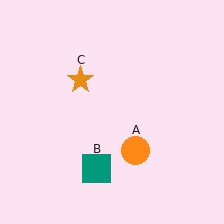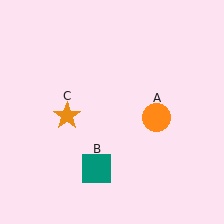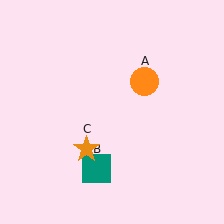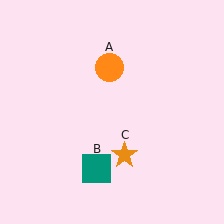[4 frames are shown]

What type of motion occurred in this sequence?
The orange circle (object A), orange star (object C) rotated counterclockwise around the center of the scene.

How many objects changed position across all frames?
2 objects changed position: orange circle (object A), orange star (object C).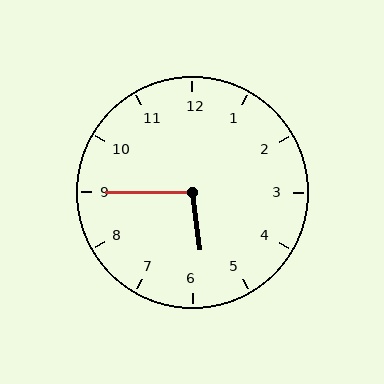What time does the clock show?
5:45.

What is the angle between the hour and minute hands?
Approximately 98 degrees.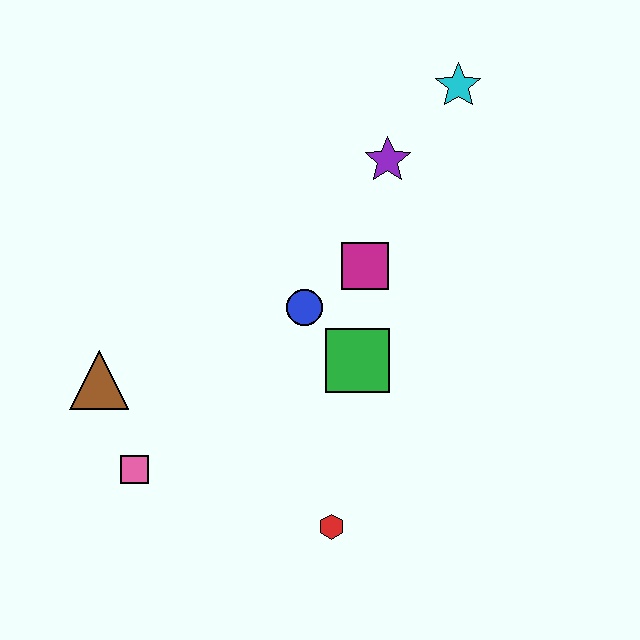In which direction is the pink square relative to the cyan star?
The pink square is below the cyan star.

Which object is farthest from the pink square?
The cyan star is farthest from the pink square.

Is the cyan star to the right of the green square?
Yes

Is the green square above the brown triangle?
Yes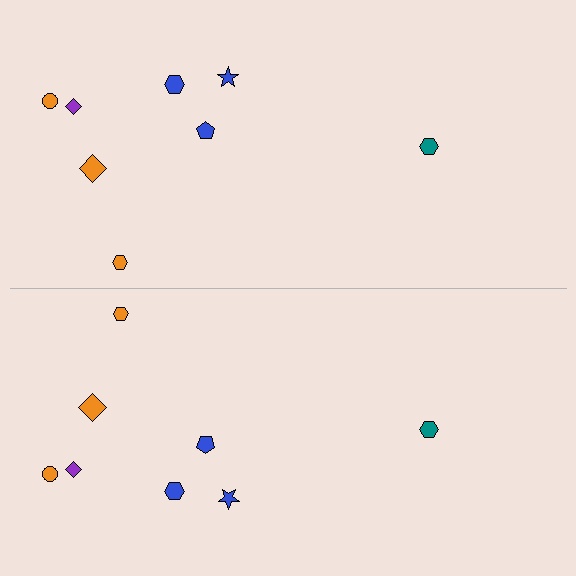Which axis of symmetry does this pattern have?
The pattern has a horizontal axis of symmetry running through the center of the image.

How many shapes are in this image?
There are 16 shapes in this image.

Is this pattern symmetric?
Yes, this pattern has bilateral (reflection) symmetry.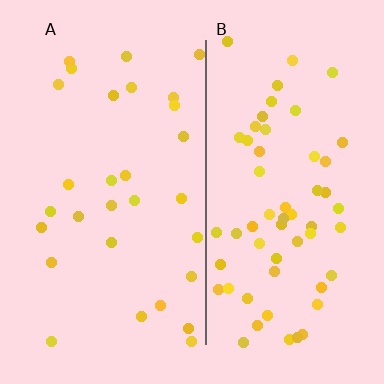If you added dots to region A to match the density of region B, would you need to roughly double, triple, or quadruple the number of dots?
Approximately double.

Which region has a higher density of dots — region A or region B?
B (the right).